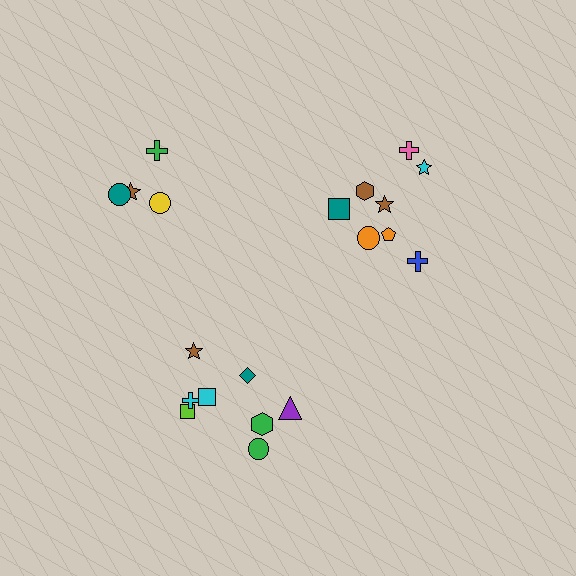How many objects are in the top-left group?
There are 4 objects.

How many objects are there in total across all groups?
There are 20 objects.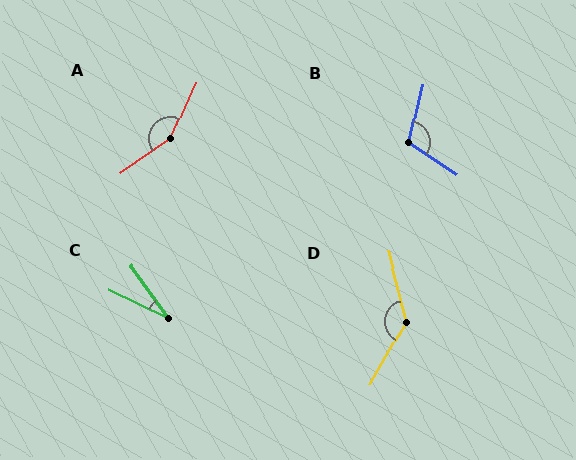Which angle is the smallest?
C, at approximately 28 degrees.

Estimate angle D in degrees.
Approximately 135 degrees.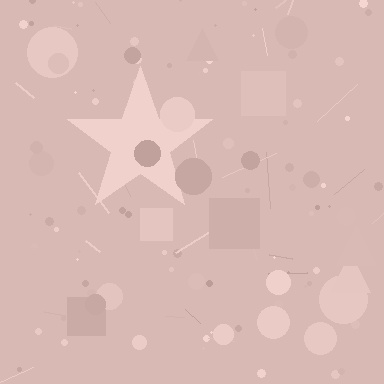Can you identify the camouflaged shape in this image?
The camouflaged shape is a star.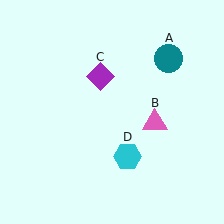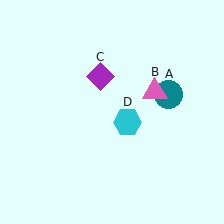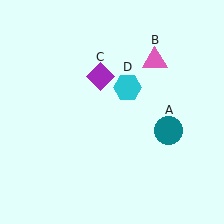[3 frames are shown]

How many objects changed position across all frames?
3 objects changed position: teal circle (object A), pink triangle (object B), cyan hexagon (object D).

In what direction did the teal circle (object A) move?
The teal circle (object A) moved down.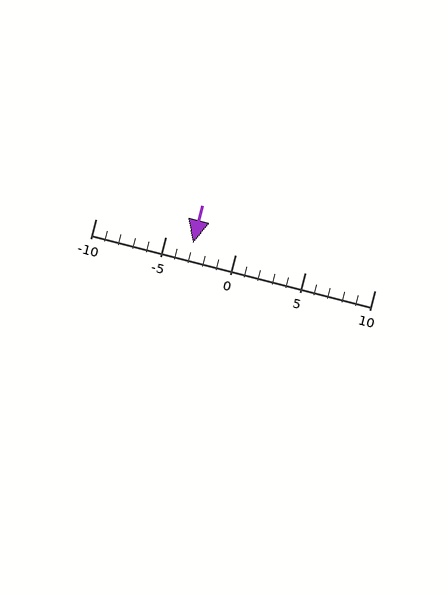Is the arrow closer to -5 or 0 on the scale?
The arrow is closer to -5.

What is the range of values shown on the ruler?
The ruler shows values from -10 to 10.